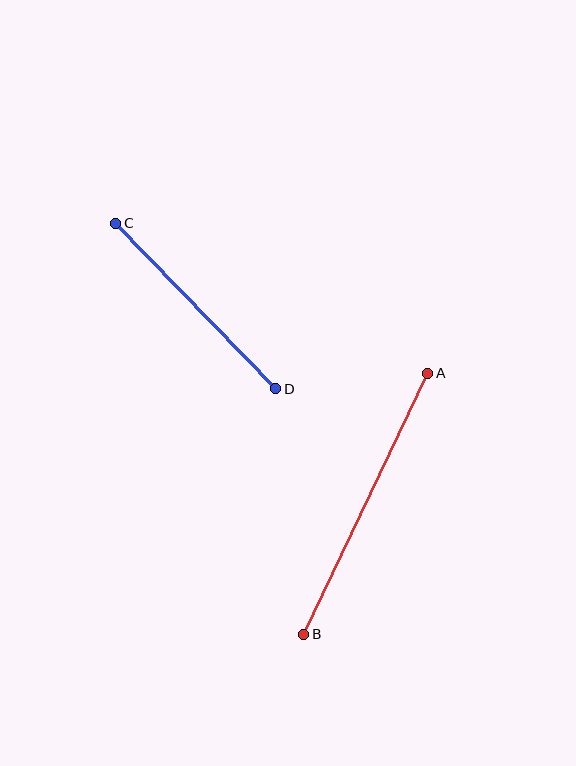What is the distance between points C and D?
The distance is approximately 230 pixels.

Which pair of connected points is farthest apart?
Points A and B are farthest apart.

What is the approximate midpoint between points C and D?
The midpoint is at approximately (196, 306) pixels.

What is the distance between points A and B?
The distance is approximately 289 pixels.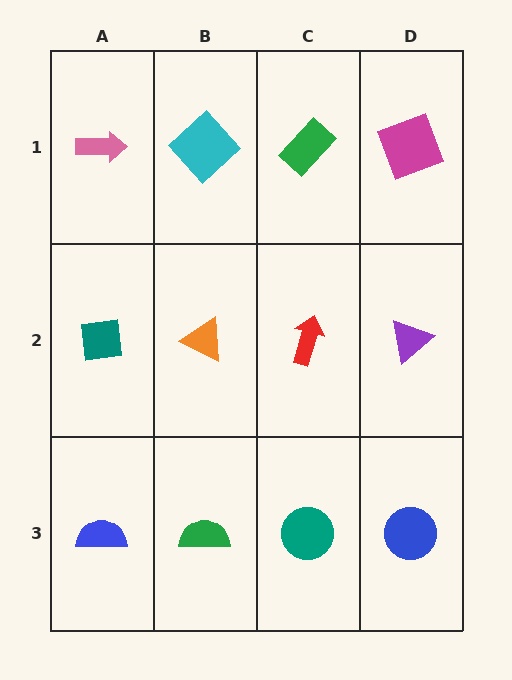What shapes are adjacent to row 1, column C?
A red arrow (row 2, column C), a cyan diamond (row 1, column B), a magenta square (row 1, column D).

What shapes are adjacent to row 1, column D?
A purple triangle (row 2, column D), a green rectangle (row 1, column C).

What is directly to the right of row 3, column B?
A teal circle.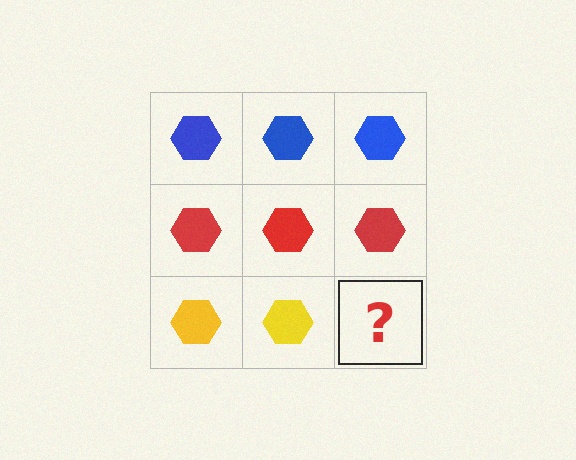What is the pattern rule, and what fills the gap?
The rule is that each row has a consistent color. The gap should be filled with a yellow hexagon.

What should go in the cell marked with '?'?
The missing cell should contain a yellow hexagon.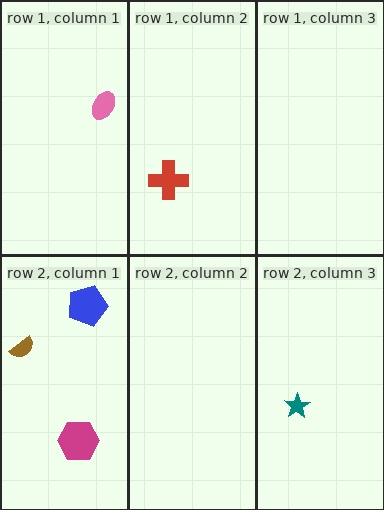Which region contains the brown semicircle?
The row 2, column 1 region.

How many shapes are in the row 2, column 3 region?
1.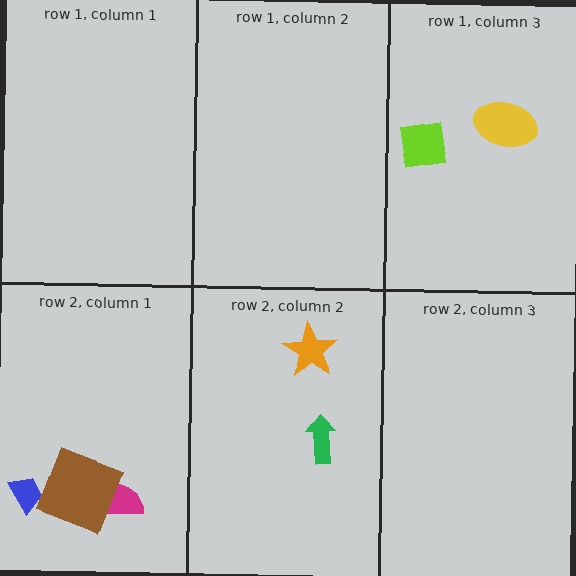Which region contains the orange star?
The row 2, column 2 region.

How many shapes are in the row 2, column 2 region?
2.